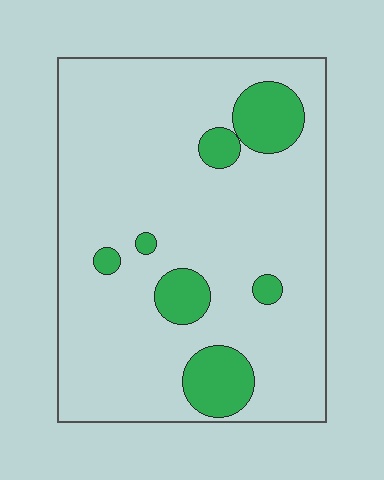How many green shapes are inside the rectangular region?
7.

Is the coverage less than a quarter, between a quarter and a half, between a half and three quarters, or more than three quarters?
Less than a quarter.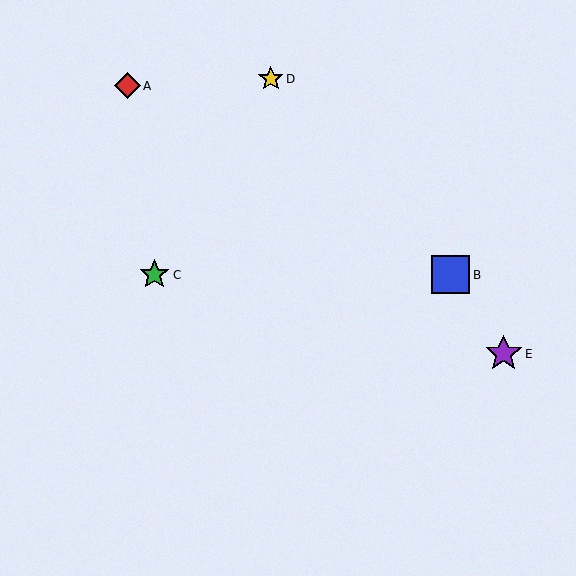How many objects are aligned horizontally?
2 objects (B, C) are aligned horizontally.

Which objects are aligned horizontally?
Objects B, C are aligned horizontally.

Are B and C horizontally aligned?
Yes, both are at y≈275.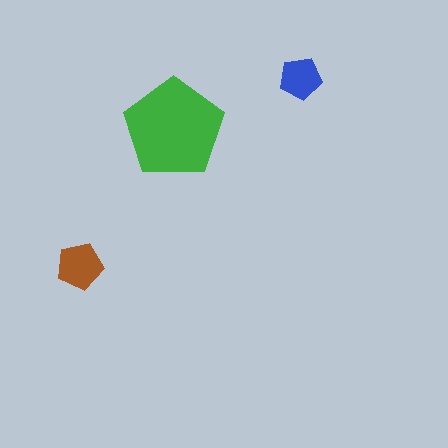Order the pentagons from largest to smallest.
the green one, the brown one, the blue one.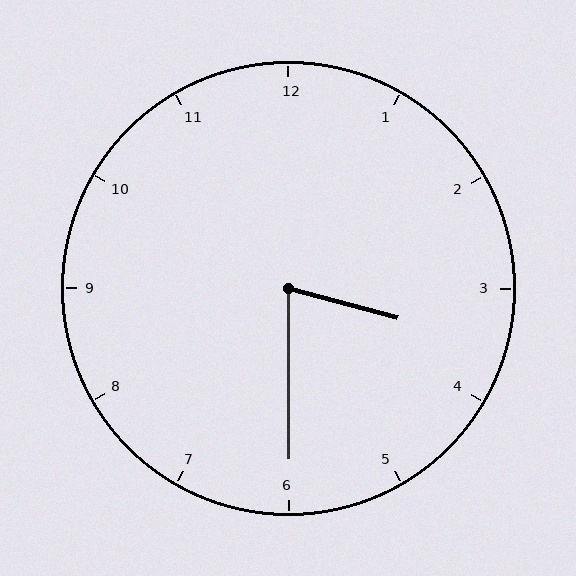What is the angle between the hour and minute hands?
Approximately 75 degrees.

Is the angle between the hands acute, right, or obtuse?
It is acute.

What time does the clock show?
3:30.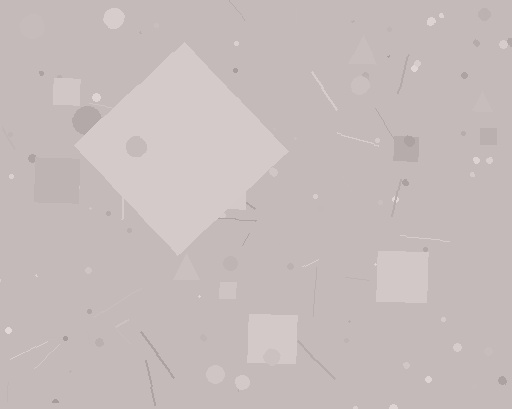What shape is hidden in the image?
A diamond is hidden in the image.